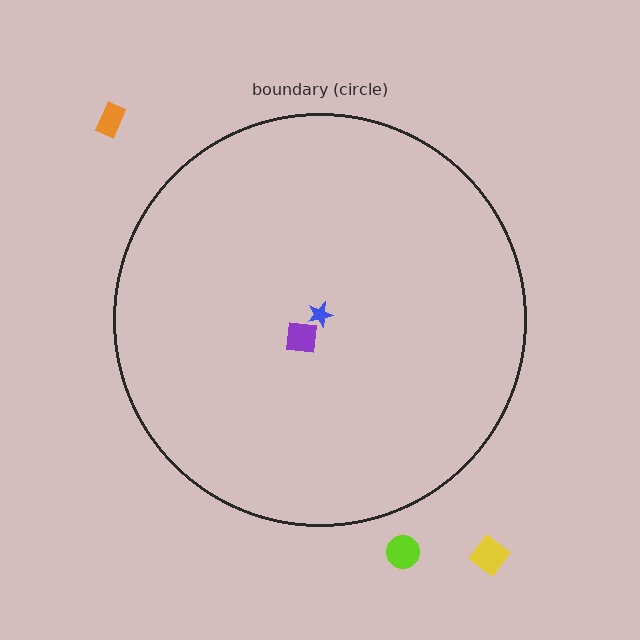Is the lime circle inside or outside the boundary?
Outside.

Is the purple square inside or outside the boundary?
Inside.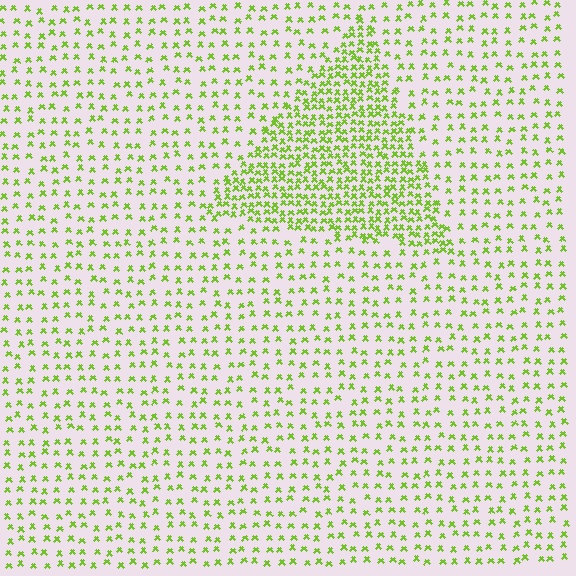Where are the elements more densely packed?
The elements are more densely packed inside the triangle boundary.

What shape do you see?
I see a triangle.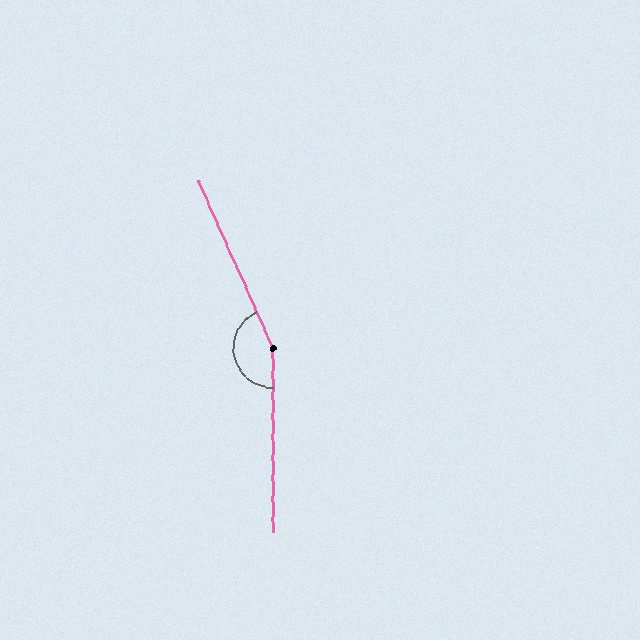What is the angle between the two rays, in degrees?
Approximately 156 degrees.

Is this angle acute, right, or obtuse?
It is obtuse.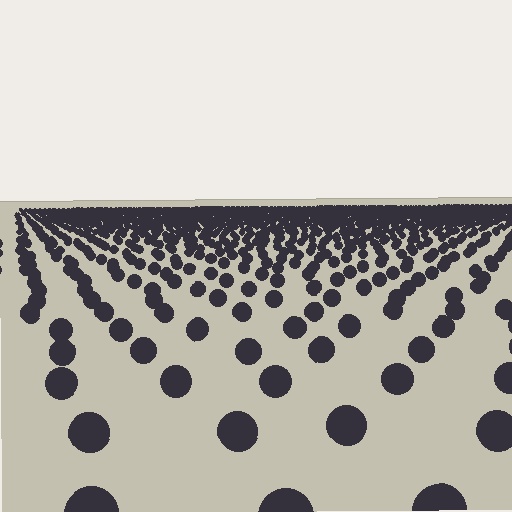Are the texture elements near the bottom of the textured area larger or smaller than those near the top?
Larger. Near the bottom, elements are closer to the viewer and appear at a bigger on-screen size.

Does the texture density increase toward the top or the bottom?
Density increases toward the top.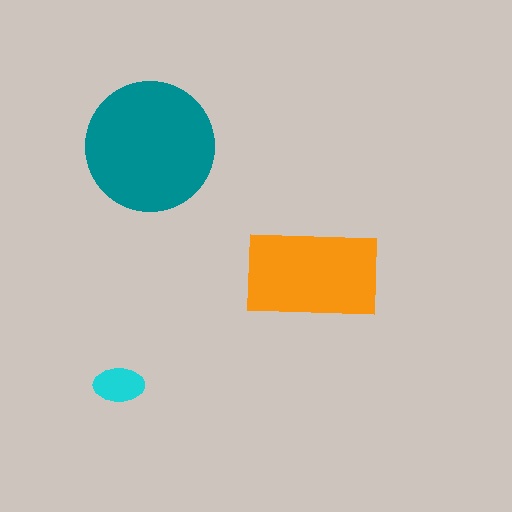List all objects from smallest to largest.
The cyan ellipse, the orange rectangle, the teal circle.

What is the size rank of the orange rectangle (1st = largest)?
2nd.